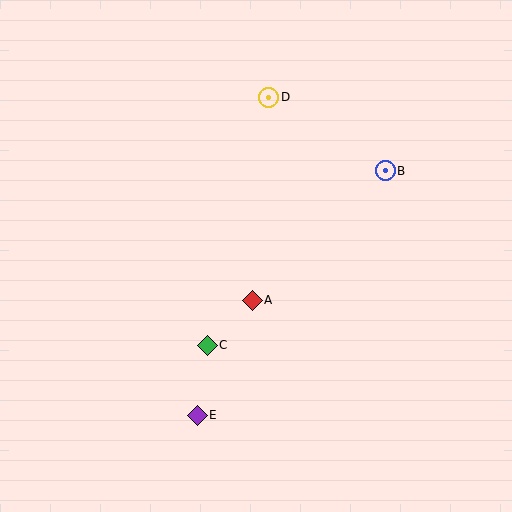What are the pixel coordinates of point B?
Point B is at (385, 171).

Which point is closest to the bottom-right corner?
Point E is closest to the bottom-right corner.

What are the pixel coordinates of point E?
Point E is at (197, 415).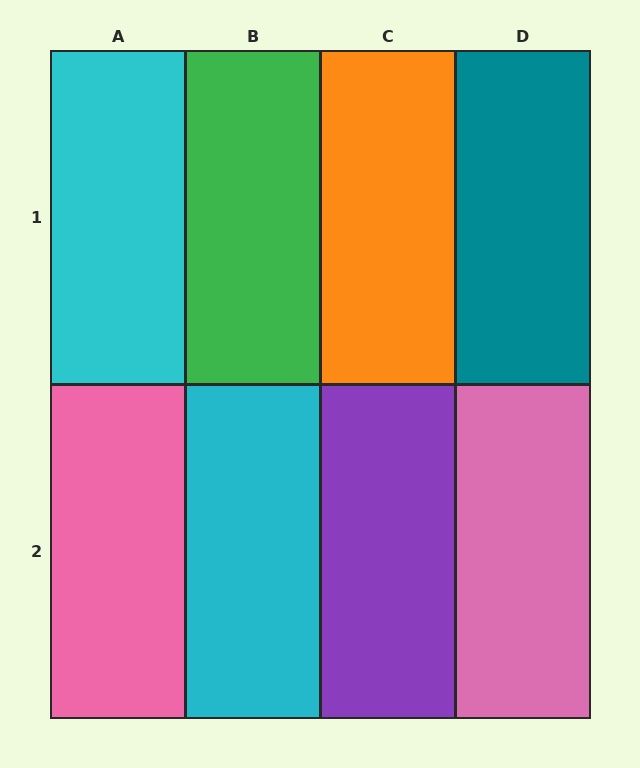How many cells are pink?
2 cells are pink.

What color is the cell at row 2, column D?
Pink.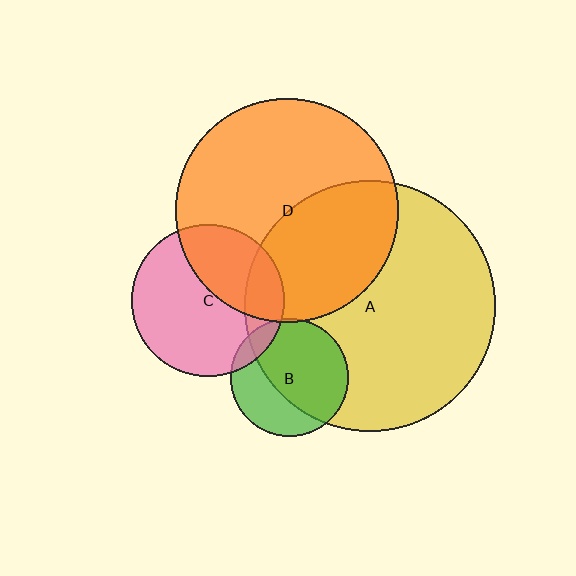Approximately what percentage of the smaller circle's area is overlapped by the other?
Approximately 15%.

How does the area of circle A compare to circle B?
Approximately 4.5 times.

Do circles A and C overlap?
Yes.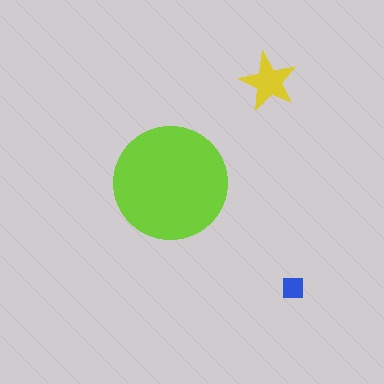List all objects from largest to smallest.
The lime circle, the yellow star, the blue square.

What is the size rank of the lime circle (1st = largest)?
1st.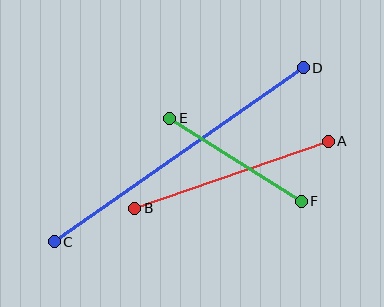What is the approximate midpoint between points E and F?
The midpoint is at approximately (235, 160) pixels.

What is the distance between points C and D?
The distance is approximately 304 pixels.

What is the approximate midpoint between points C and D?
The midpoint is at approximately (179, 155) pixels.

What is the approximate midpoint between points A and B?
The midpoint is at approximately (231, 175) pixels.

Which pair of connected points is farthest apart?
Points C and D are farthest apart.